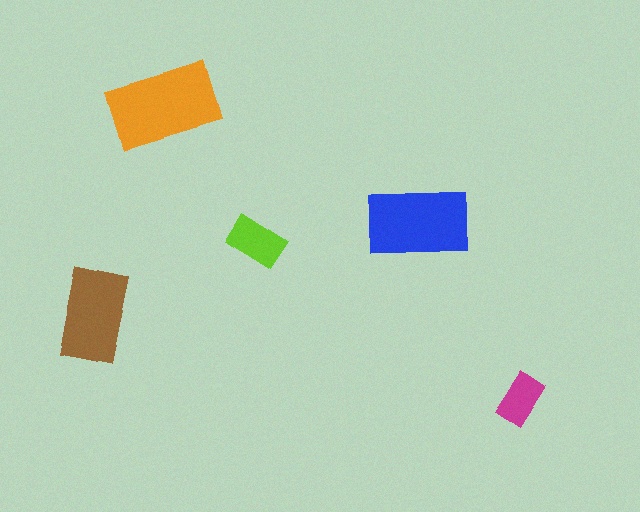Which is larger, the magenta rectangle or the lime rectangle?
The lime one.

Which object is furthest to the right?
The magenta rectangle is rightmost.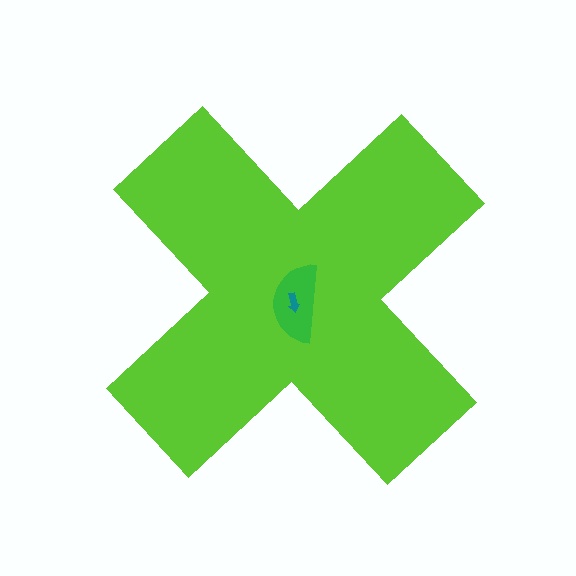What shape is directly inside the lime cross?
The green semicircle.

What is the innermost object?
The teal arrow.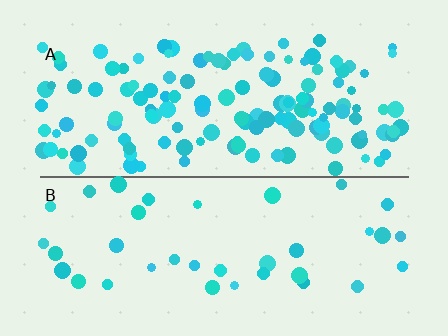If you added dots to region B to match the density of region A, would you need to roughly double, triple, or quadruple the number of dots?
Approximately triple.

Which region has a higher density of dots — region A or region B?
A (the top).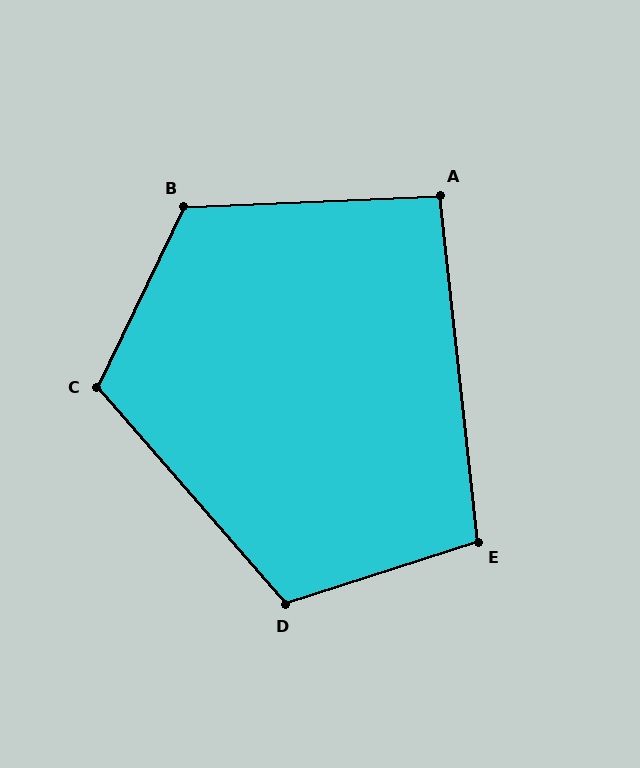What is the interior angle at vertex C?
Approximately 113 degrees (obtuse).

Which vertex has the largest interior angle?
B, at approximately 118 degrees.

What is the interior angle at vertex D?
Approximately 113 degrees (obtuse).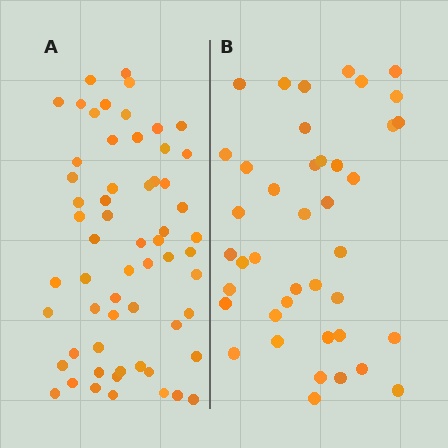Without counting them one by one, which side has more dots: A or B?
Region A (the left region) has more dots.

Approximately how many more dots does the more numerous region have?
Region A has approximately 20 more dots than region B.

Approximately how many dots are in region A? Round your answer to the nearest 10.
About 60 dots.